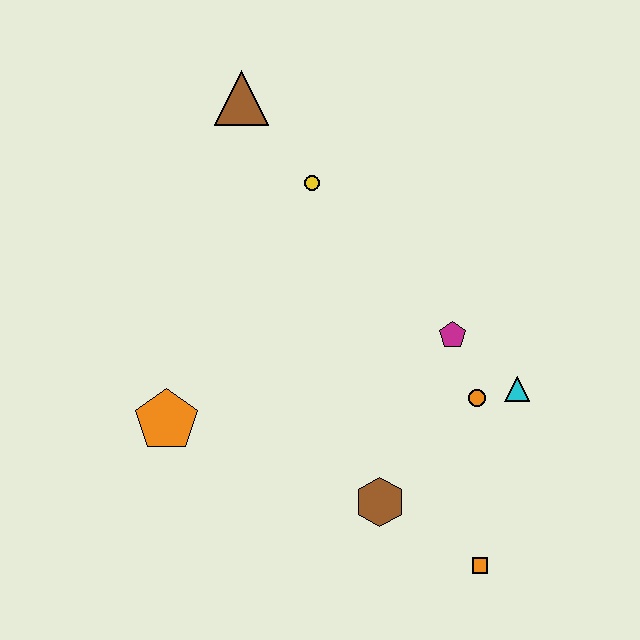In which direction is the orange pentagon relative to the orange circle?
The orange pentagon is to the left of the orange circle.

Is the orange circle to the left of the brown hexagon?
No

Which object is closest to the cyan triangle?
The orange circle is closest to the cyan triangle.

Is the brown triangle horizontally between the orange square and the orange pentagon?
Yes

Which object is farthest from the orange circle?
The brown triangle is farthest from the orange circle.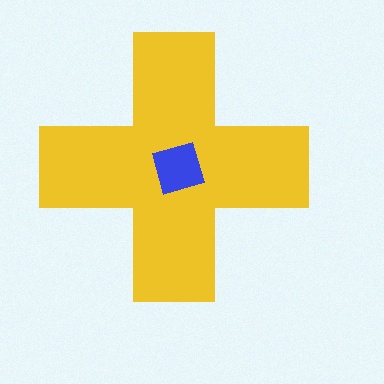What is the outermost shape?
The yellow cross.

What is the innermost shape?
The blue square.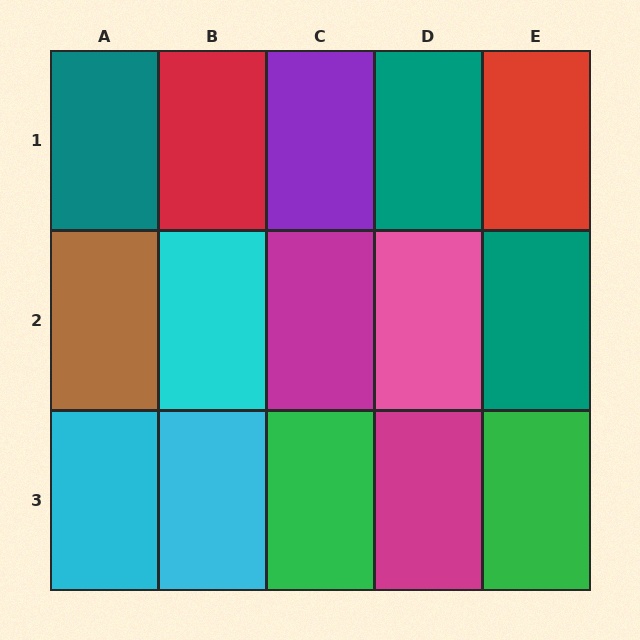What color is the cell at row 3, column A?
Cyan.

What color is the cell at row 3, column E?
Green.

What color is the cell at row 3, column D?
Magenta.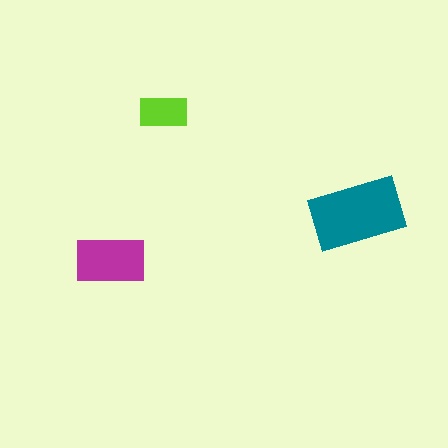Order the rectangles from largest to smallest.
the teal one, the magenta one, the lime one.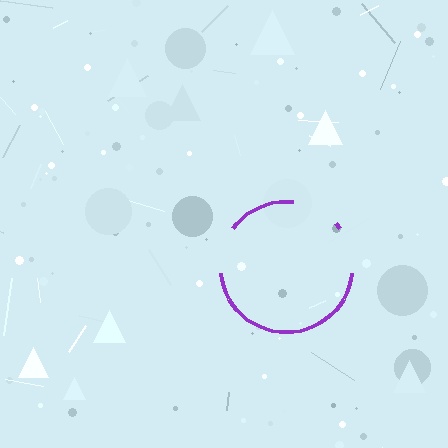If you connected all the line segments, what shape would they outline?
They would outline a circle.